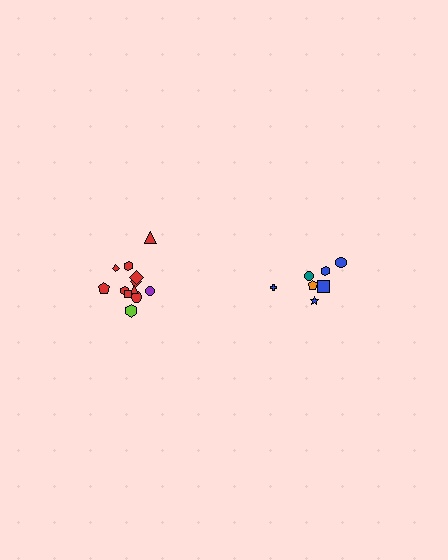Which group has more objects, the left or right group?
The left group.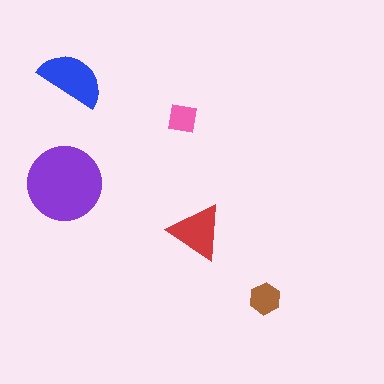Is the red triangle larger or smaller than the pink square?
Larger.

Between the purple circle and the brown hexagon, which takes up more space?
The purple circle.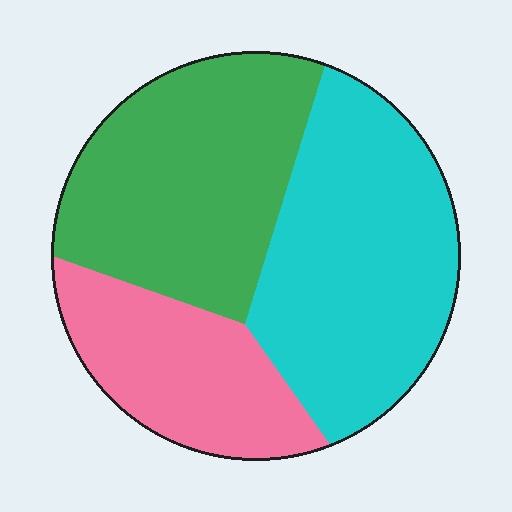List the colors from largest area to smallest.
From largest to smallest: cyan, green, pink.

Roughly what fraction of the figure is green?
Green takes up between a third and a half of the figure.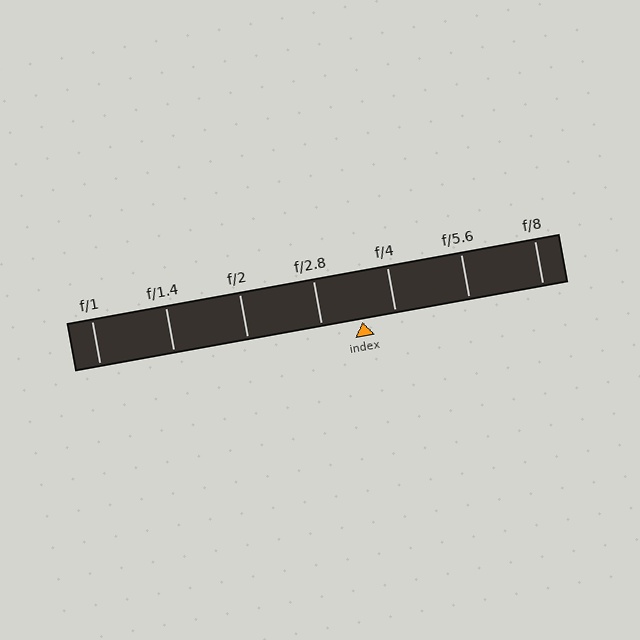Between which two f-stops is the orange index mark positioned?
The index mark is between f/2.8 and f/4.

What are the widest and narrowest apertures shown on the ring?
The widest aperture shown is f/1 and the narrowest is f/8.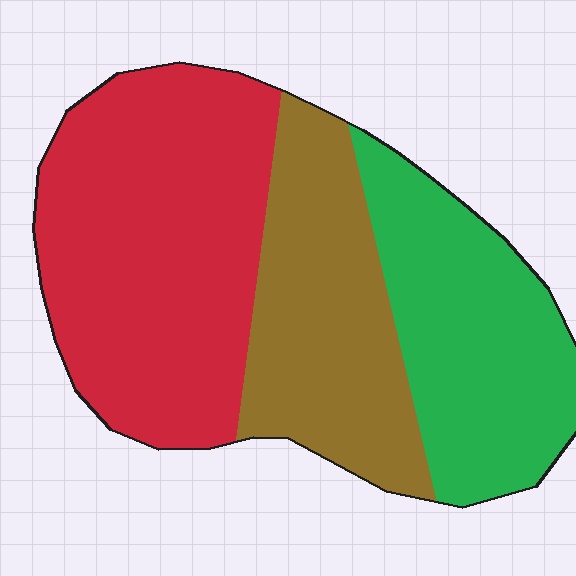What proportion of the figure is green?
Green takes up about one quarter (1/4) of the figure.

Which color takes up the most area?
Red, at roughly 45%.